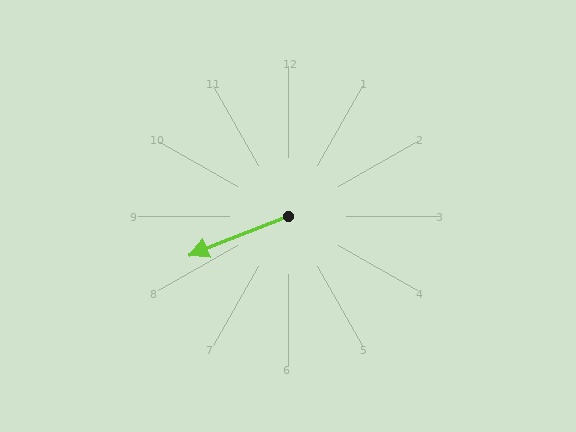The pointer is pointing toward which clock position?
Roughly 8 o'clock.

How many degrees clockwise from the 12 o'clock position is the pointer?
Approximately 248 degrees.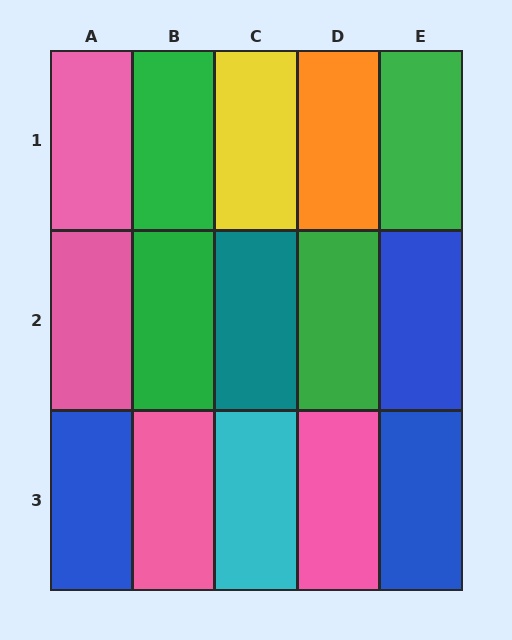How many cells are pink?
4 cells are pink.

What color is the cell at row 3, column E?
Blue.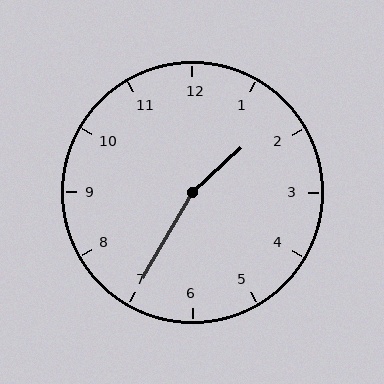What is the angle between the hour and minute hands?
Approximately 162 degrees.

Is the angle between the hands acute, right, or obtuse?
It is obtuse.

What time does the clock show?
1:35.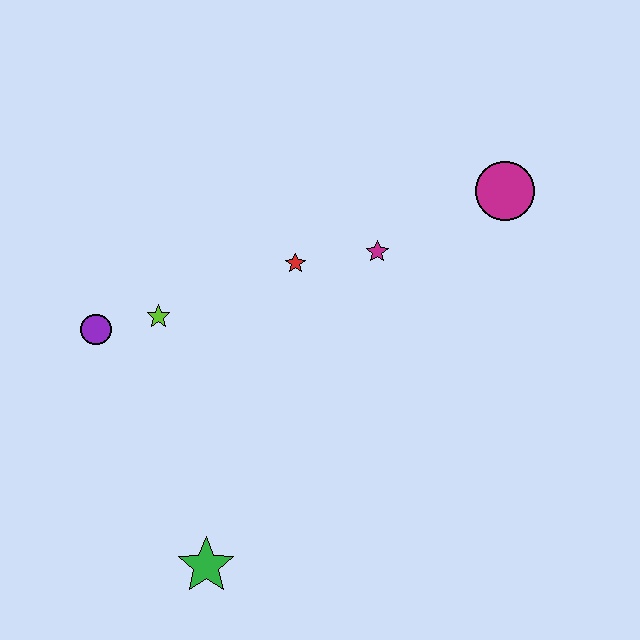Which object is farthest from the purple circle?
The magenta circle is farthest from the purple circle.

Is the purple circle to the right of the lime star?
No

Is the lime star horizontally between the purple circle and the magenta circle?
Yes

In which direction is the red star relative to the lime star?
The red star is to the right of the lime star.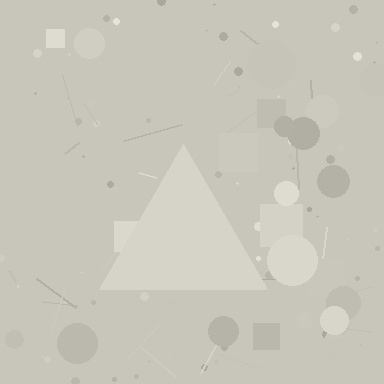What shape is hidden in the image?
A triangle is hidden in the image.